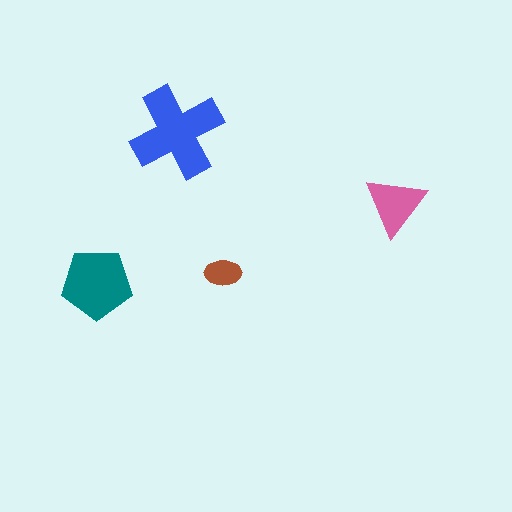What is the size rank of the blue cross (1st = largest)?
1st.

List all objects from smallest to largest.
The brown ellipse, the pink triangle, the teal pentagon, the blue cross.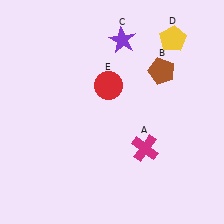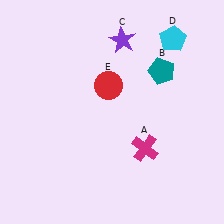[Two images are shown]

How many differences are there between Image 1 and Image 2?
There are 2 differences between the two images.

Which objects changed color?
B changed from brown to teal. D changed from yellow to cyan.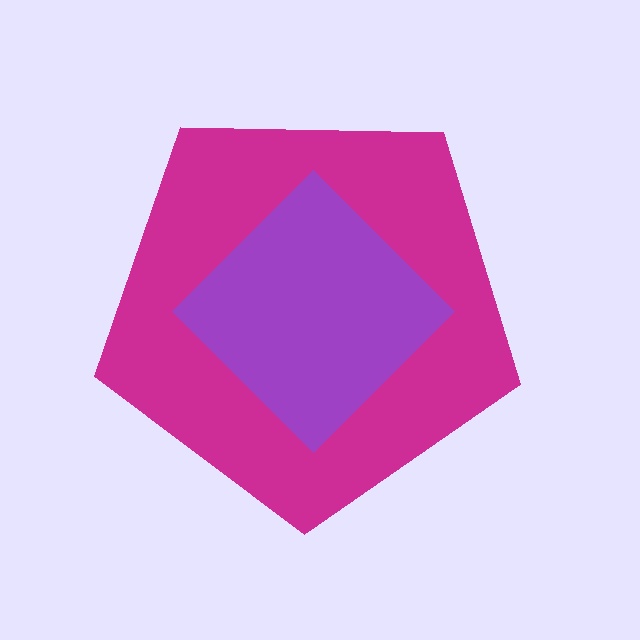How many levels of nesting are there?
2.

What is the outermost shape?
The magenta pentagon.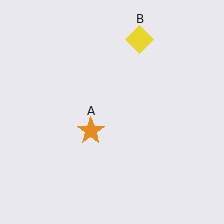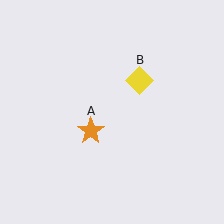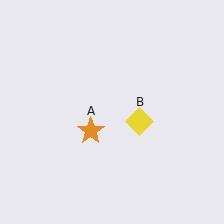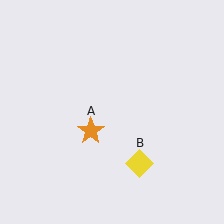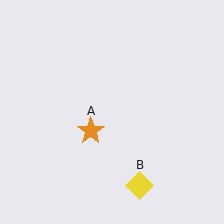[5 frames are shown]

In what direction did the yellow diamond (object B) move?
The yellow diamond (object B) moved down.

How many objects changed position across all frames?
1 object changed position: yellow diamond (object B).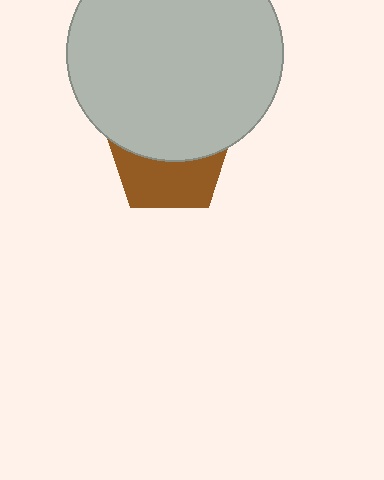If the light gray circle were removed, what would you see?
You would see the complete brown pentagon.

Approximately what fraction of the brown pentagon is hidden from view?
Roughly 54% of the brown pentagon is hidden behind the light gray circle.